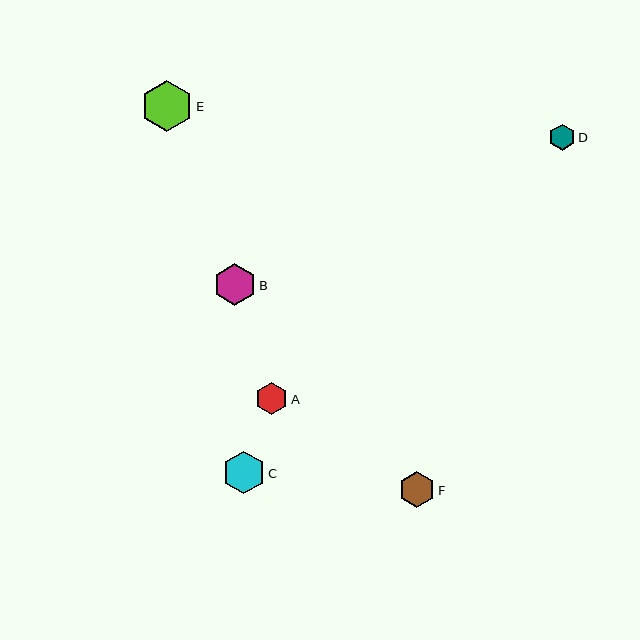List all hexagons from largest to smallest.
From largest to smallest: E, C, B, F, A, D.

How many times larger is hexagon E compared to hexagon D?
Hexagon E is approximately 2.0 times the size of hexagon D.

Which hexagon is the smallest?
Hexagon D is the smallest with a size of approximately 26 pixels.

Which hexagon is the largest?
Hexagon E is the largest with a size of approximately 51 pixels.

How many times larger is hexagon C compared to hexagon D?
Hexagon C is approximately 1.7 times the size of hexagon D.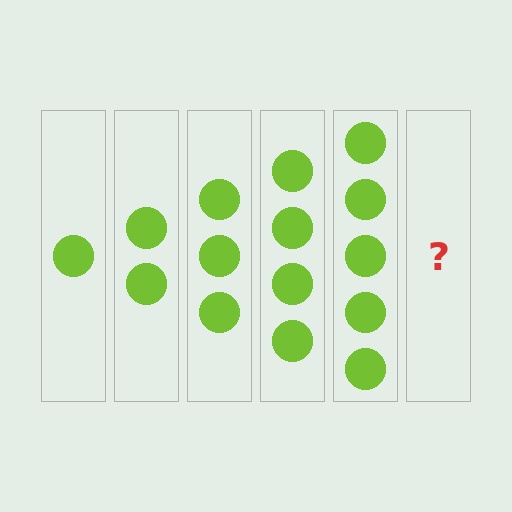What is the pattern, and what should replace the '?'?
The pattern is that each step adds one more circle. The '?' should be 6 circles.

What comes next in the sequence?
The next element should be 6 circles.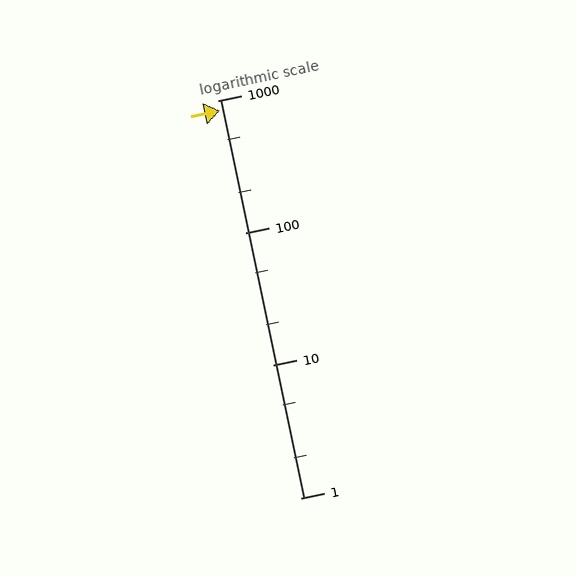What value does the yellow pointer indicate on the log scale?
The pointer indicates approximately 830.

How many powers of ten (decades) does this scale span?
The scale spans 3 decades, from 1 to 1000.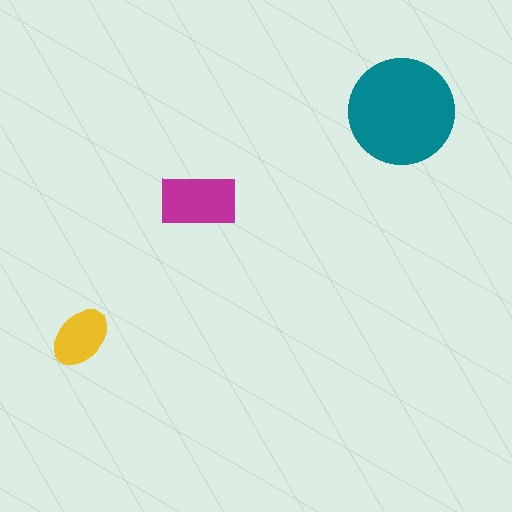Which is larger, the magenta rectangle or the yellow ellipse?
The magenta rectangle.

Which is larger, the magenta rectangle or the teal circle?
The teal circle.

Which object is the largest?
The teal circle.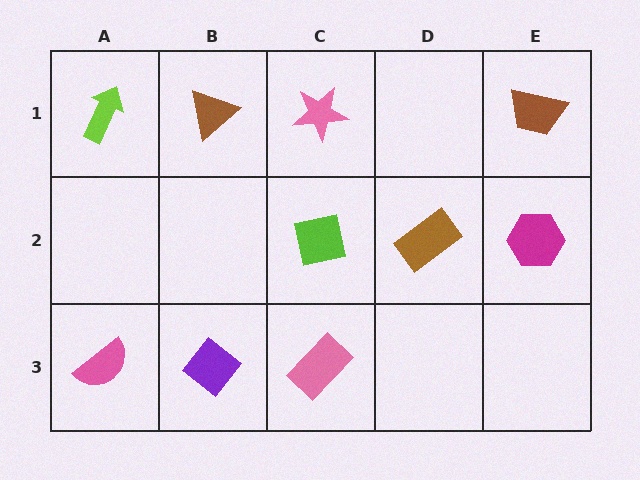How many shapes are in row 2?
3 shapes.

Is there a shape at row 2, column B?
No, that cell is empty.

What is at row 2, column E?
A magenta hexagon.